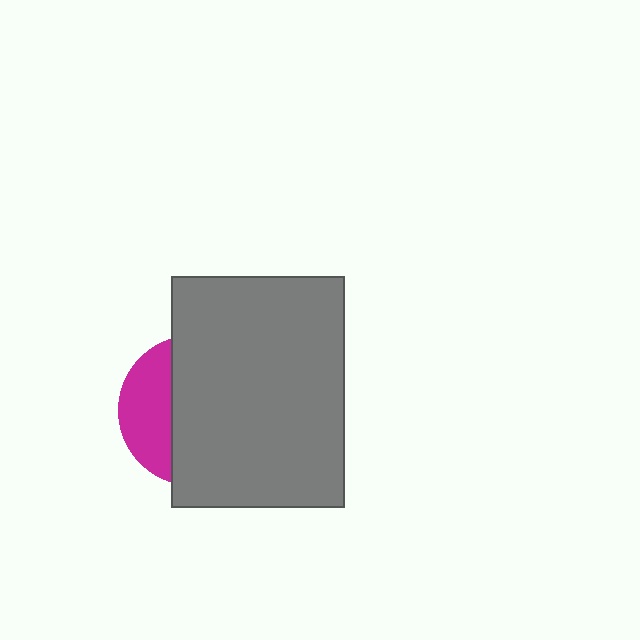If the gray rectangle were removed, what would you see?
You would see the complete magenta circle.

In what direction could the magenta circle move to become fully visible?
The magenta circle could move left. That would shift it out from behind the gray rectangle entirely.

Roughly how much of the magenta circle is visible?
A small part of it is visible (roughly 31%).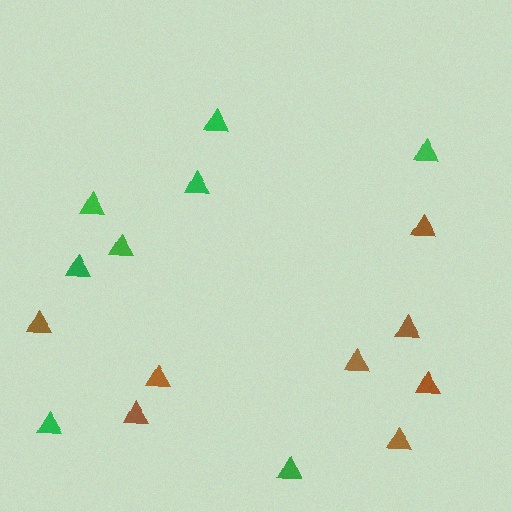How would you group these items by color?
There are 2 groups: one group of green triangles (8) and one group of brown triangles (8).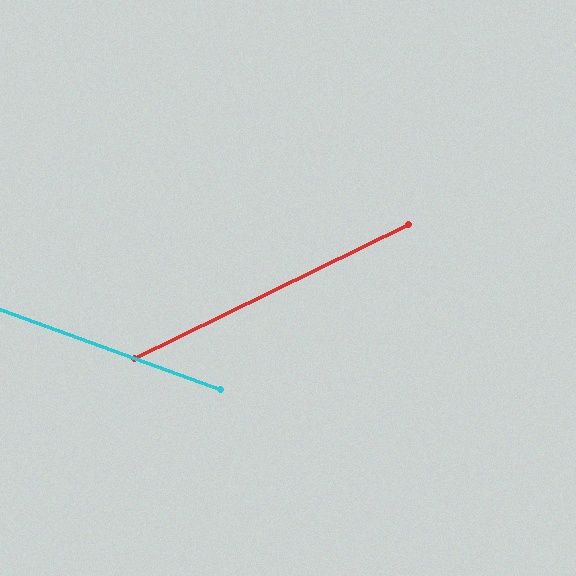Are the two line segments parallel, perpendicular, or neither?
Neither parallel nor perpendicular — they differ by about 46°.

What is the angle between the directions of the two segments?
Approximately 46 degrees.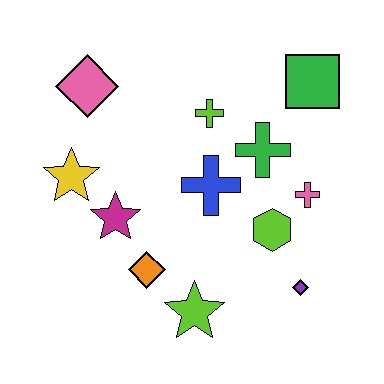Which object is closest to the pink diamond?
The yellow star is closest to the pink diamond.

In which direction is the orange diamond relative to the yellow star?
The orange diamond is below the yellow star.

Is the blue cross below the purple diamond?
No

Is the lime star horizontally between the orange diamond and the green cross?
Yes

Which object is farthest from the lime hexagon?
The pink diamond is farthest from the lime hexagon.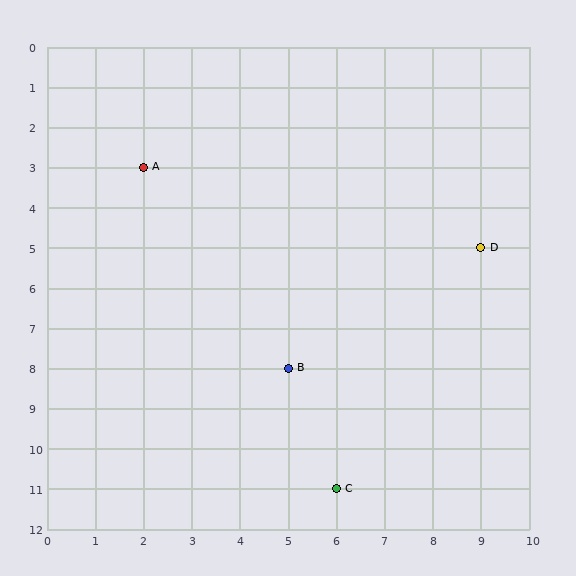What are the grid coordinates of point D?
Point D is at grid coordinates (9, 5).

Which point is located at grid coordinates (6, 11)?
Point C is at (6, 11).